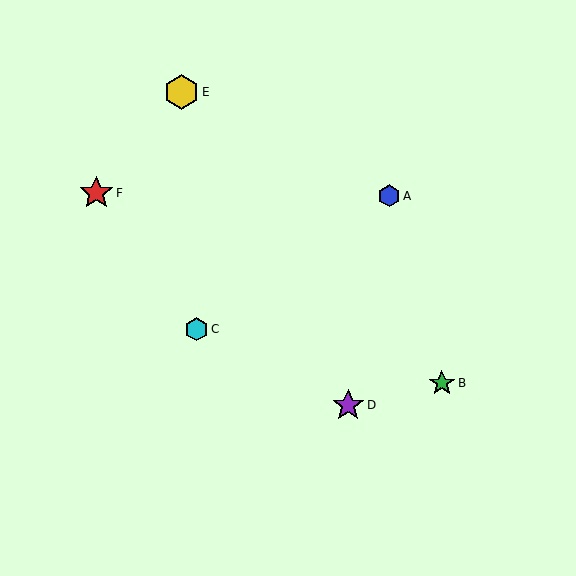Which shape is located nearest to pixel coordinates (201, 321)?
The cyan hexagon (labeled C) at (197, 329) is nearest to that location.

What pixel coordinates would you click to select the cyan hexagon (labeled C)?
Click at (197, 329) to select the cyan hexagon C.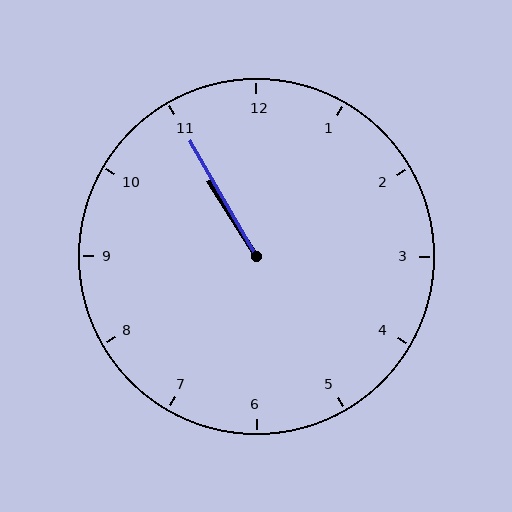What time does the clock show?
10:55.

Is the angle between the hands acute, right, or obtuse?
It is acute.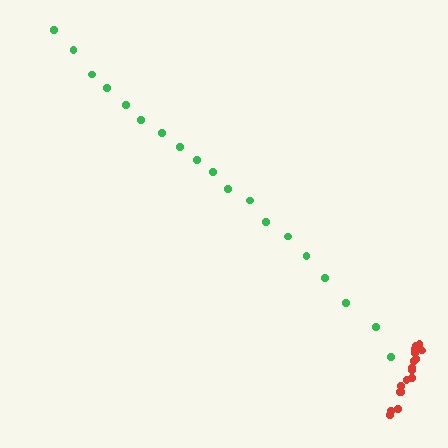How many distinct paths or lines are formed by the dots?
There are 2 distinct paths.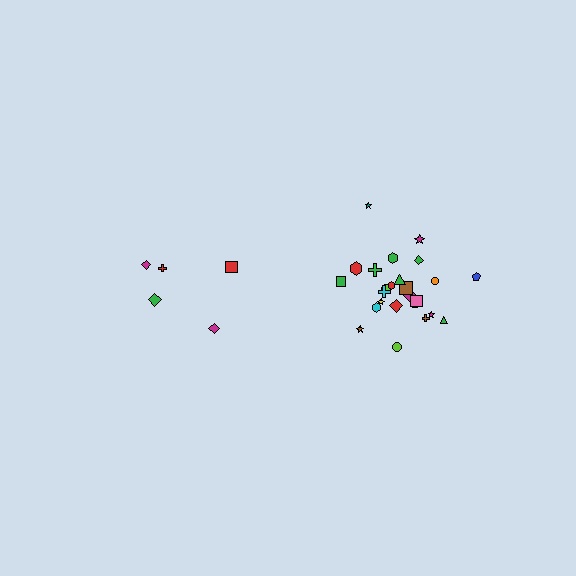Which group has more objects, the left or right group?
The right group.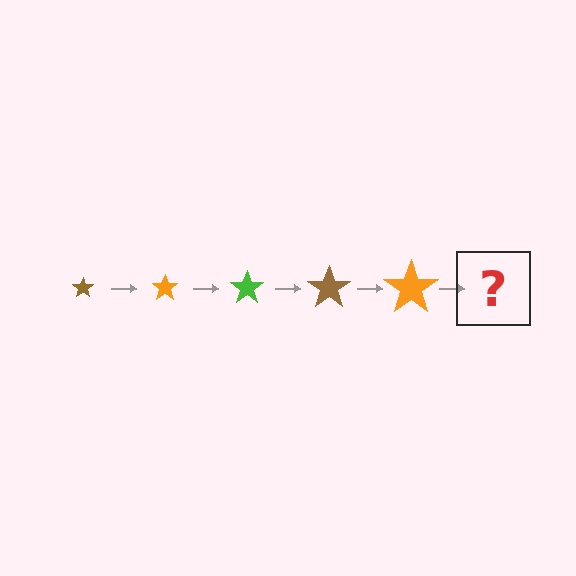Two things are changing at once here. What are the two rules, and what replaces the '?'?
The two rules are that the star grows larger each step and the color cycles through brown, orange, and green. The '?' should be a green star, larger than the previous one.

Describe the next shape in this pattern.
It should be a green star, larger than the previous one.